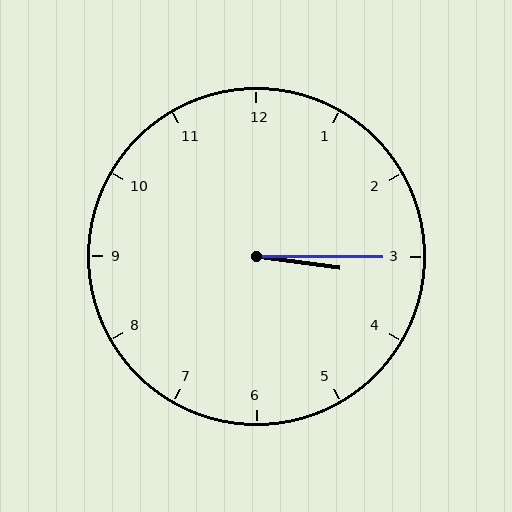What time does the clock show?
3:15.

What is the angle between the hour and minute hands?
Approximately 8 degrees.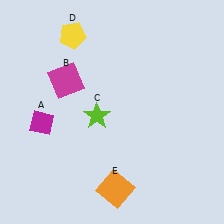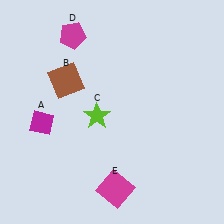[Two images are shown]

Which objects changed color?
B changed from magenta to brown. D changed from yellow to magenta. E changed from orange to magenta.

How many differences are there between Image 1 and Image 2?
There are 3 differences between the two images.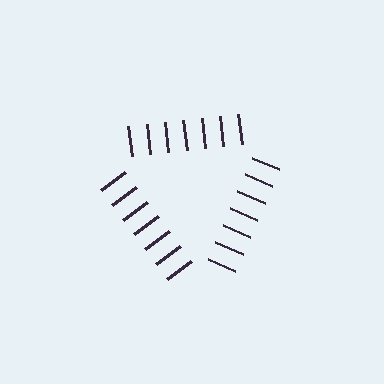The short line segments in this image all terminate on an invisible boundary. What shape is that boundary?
An illusory triangle — the line segments terminate on its edges but no continuous stroke is drawn.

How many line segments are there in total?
21 — 7 along each of the 3 edges.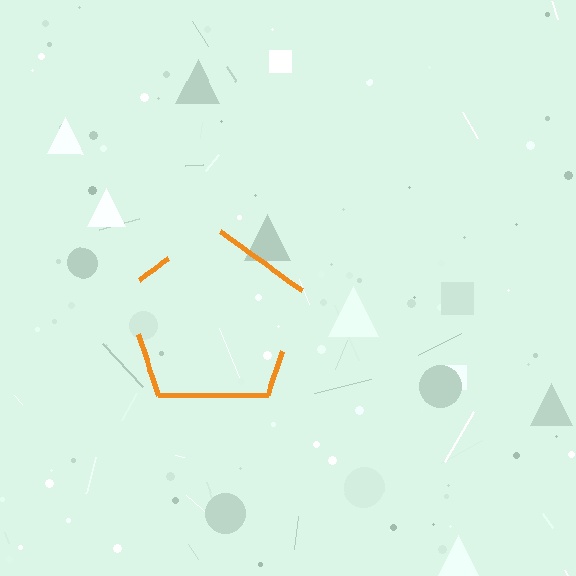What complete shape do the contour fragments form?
The contour fragments form a pentagon.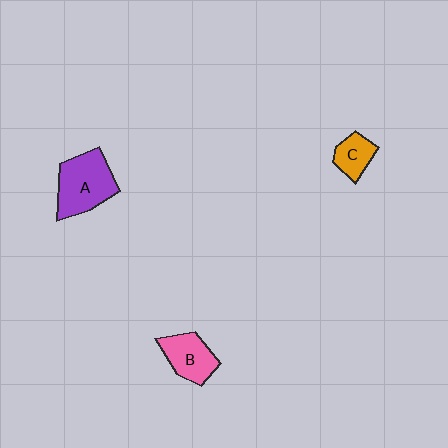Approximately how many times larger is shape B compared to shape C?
Approximately 1.5 times.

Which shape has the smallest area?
Shape C (orange).